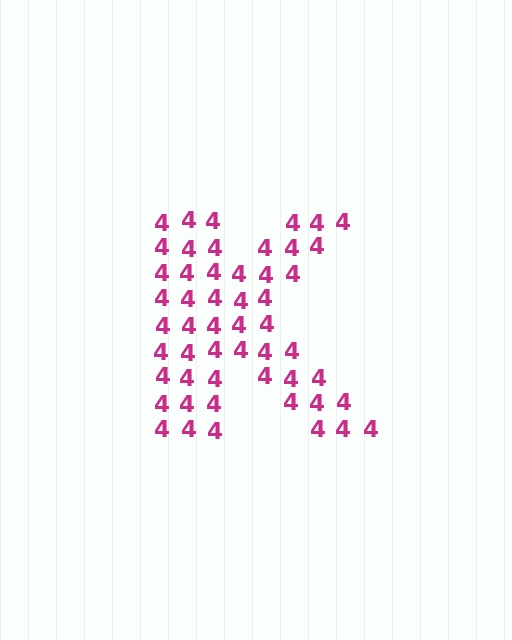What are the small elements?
The small elements are digit 4's.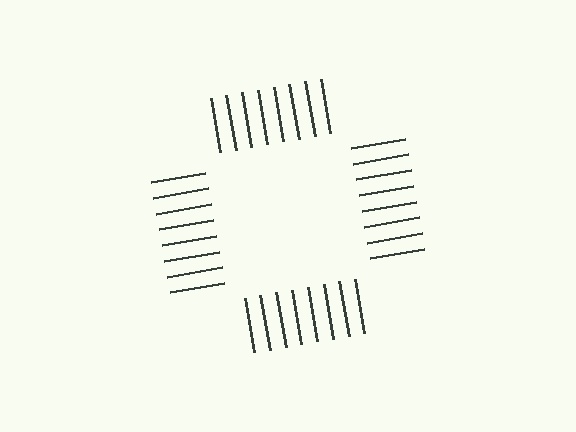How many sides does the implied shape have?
4 sides — the line-ends trace a square.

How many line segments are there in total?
32 — 8 along each of the 4 edges.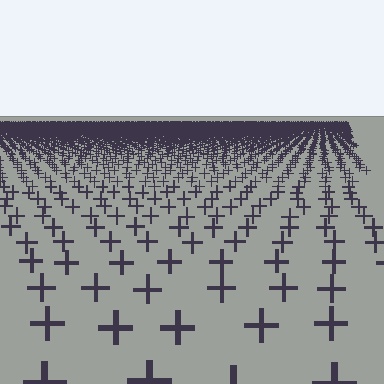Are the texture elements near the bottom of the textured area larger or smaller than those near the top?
Larger. Near the bottom, elements are closer to the viewer and appear at a bigger on-screen size.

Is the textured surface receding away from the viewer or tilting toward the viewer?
The surface is receding away from the viewer. Texture elements get smaller and denser toward the top.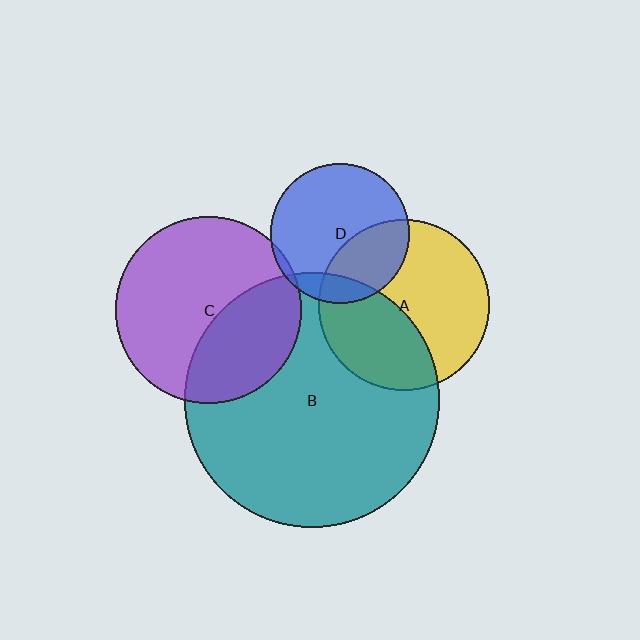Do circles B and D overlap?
Yes.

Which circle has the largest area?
Circle B (teal).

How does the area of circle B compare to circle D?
Approximately 3.4 times.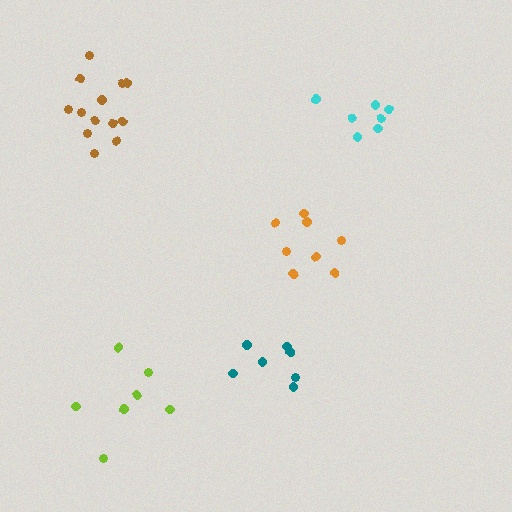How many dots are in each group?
Group 1: 7 dots, Group 2: 13 dots, Group 3: 7 dots, Group 4: 8 dots, Group 5: 7 dots (42 total).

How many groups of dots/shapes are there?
There are 5 groups.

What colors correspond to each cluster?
The clusters are colored: lime, brown, teal, orange, cyan.